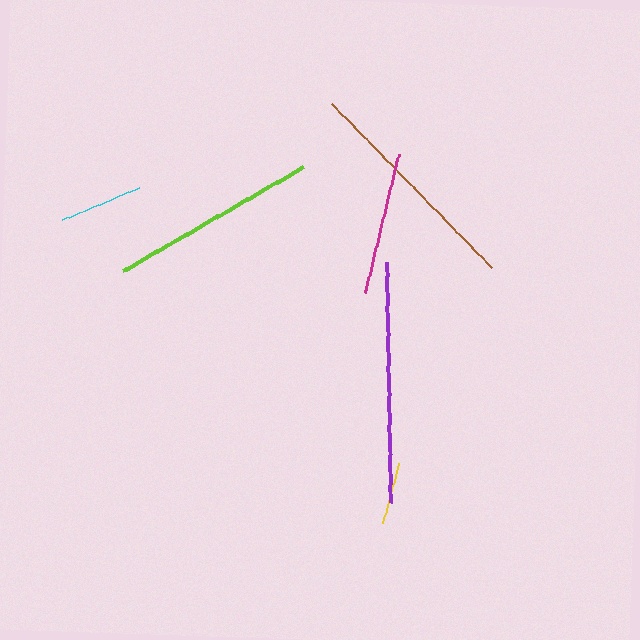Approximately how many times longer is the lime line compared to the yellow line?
The lime line is approximately 3.3 times the length of the yellow line.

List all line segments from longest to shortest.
From longest to shortest: purple, brown, lime, magenta, cyan, yellow.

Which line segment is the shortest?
The yellow line is the shortest at approximately 63 pixels.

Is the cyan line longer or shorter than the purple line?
The purple line is longer than the cyan line.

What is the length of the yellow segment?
The yellow segment is approximately 63 pixels long.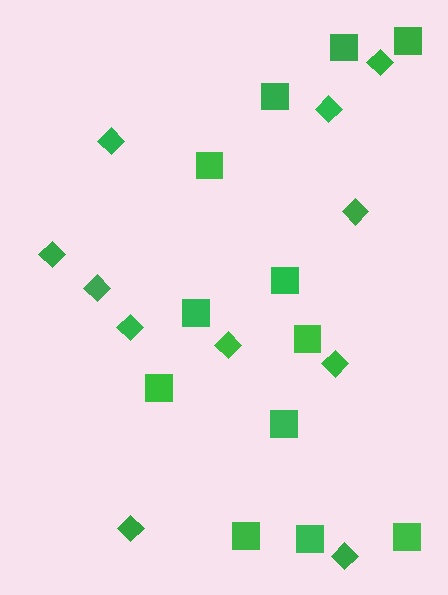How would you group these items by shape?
There are 2 groups: one group of squares (12) and one group of diamonds (11).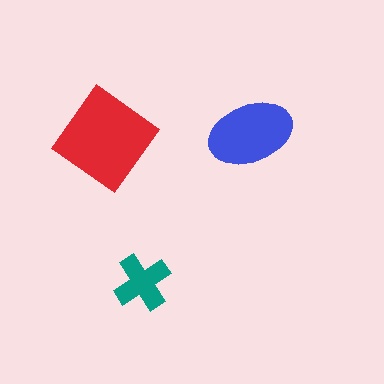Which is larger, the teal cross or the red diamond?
The red diamond.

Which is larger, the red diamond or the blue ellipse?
The red diamond.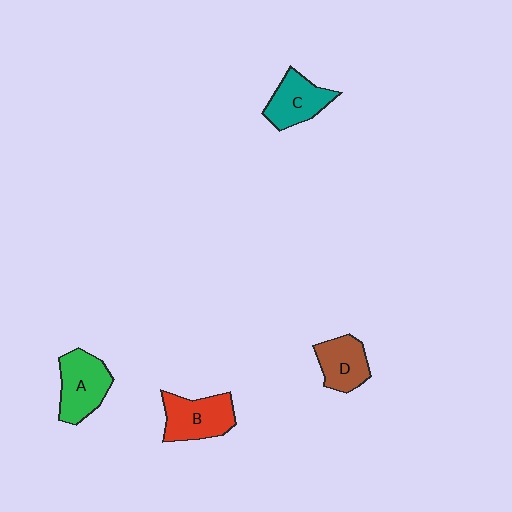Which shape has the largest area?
Shape B (red).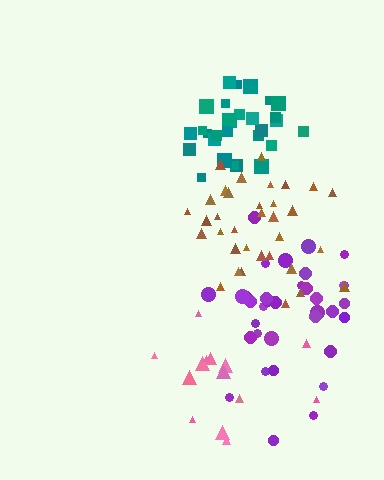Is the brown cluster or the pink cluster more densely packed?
Brown.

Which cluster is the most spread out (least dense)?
Pink.